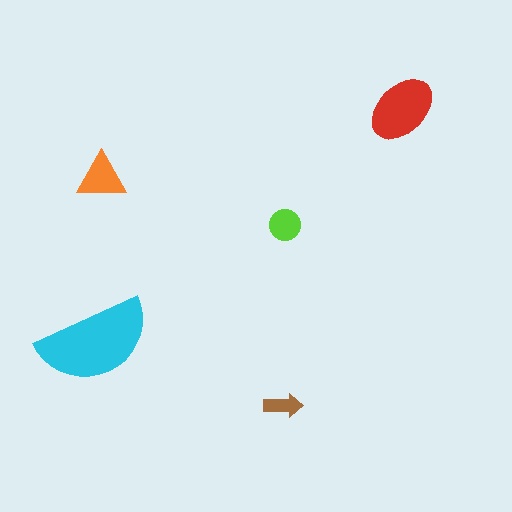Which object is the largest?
The cyan semicircle.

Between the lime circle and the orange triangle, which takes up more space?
The orange triangle.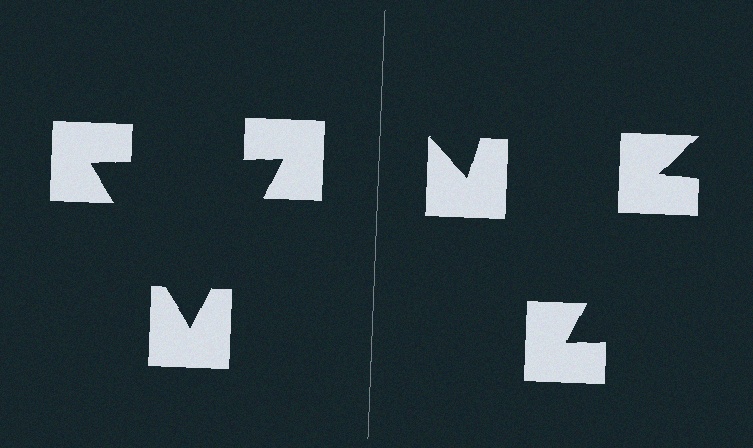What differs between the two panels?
The notched squares are positioned identically on both sides; only the wedge orientations differ. On the left they align to a triangle; on the right they are misaligned.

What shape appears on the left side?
An illusory triangle.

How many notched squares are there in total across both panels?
6 — 3 on each side.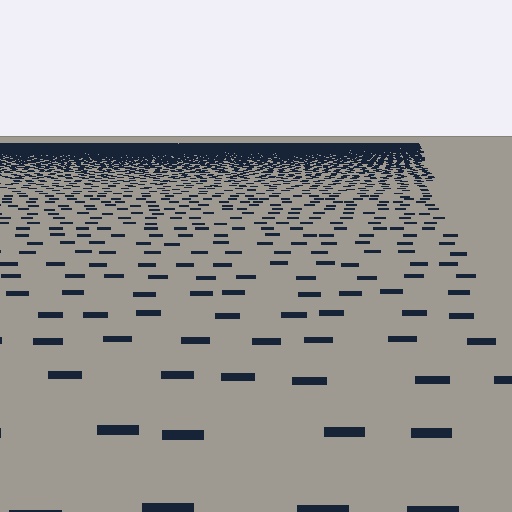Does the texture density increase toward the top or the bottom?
Density increases toward the top.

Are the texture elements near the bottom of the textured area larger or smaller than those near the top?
Larger. Near the bottom, elements are closer to the viewer and appear at a bigger on-screen size.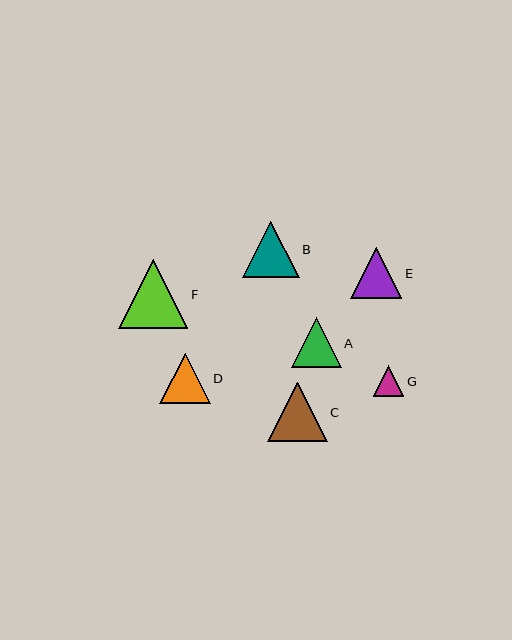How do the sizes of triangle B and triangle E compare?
Triangle B and triangle E are approximately the same size.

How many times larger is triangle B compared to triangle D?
Triangle B is approximately 1.1 times the size of triangle D.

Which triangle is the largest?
Triangle F is the largest with a size of approximately 69 pixels.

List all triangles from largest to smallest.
From largest to smallest: F, C, B, E, D, A, G.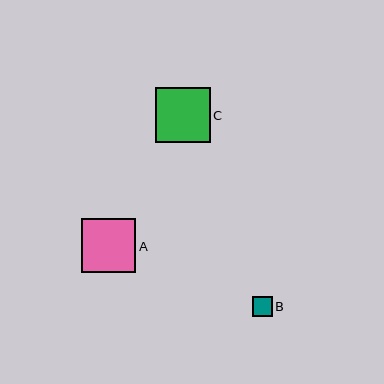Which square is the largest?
Square C is the largest with a size of approximately 55 pixels.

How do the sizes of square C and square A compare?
Square C and square A are approximately the same size.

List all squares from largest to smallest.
From largest to smallest: C, A, B.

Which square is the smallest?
Square B is the smallest with a size of approximately 20 pixels.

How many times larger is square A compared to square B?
Square A is approximately 2.7 times the size of square B.